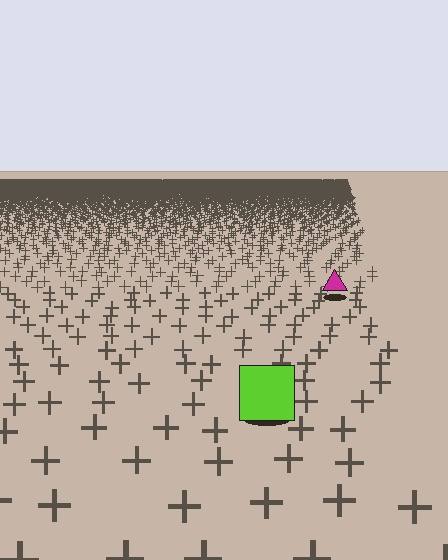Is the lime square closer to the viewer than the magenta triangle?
Yes. The lime square is closer — you can tell from the texture gradient: the ground texture is coarser near it.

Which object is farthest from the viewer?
The magenta triangle is farthest from the viewer. It appears smaller and the ground texture around it is denser.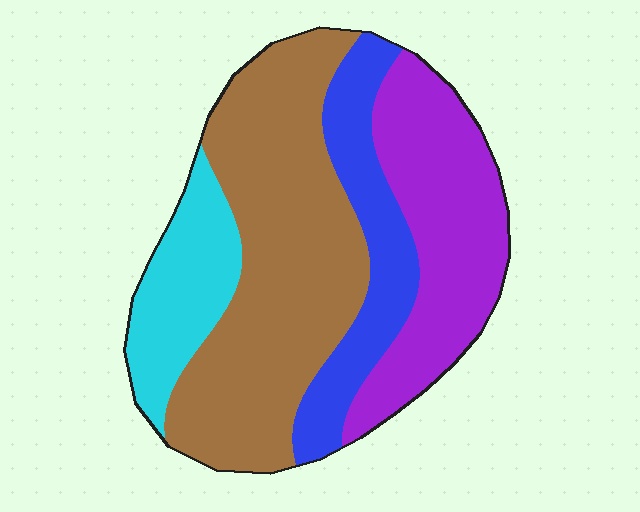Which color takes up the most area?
Brown, at roughly 45%.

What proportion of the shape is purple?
Purple takes up about one quarter (1/4) of the shape.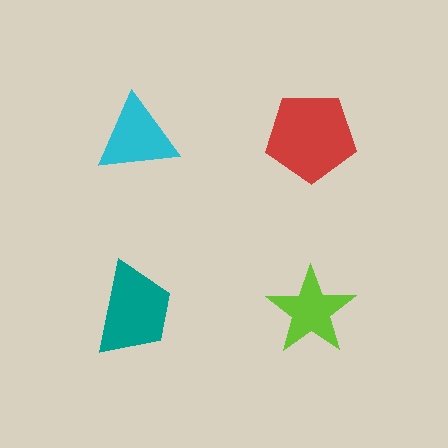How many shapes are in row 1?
2 shapes.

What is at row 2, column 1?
A teal trapezoid.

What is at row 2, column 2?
A lime star.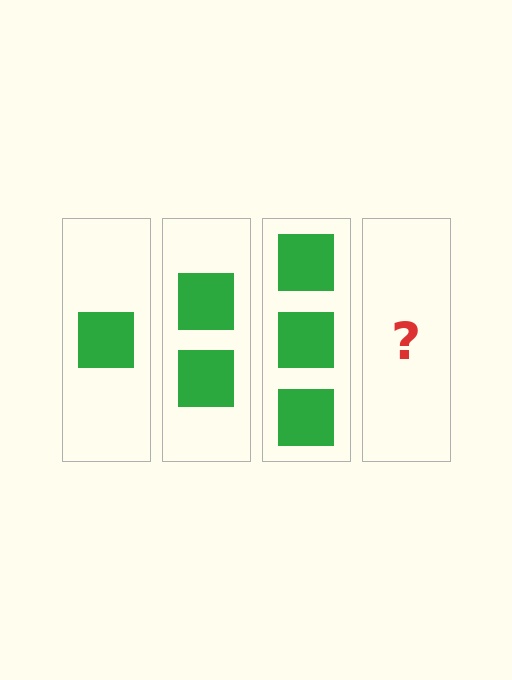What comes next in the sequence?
The next element should be 4 squares.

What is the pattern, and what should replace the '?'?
The pattern is that each step adds one more square. The '?' should be 4 squares.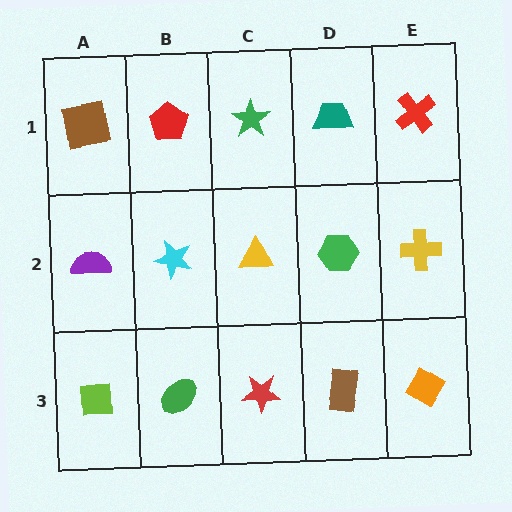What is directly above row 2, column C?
A green star.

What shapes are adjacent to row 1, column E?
A yellow cross (row 2, column E), a teal trapezoid (row 1, column D).